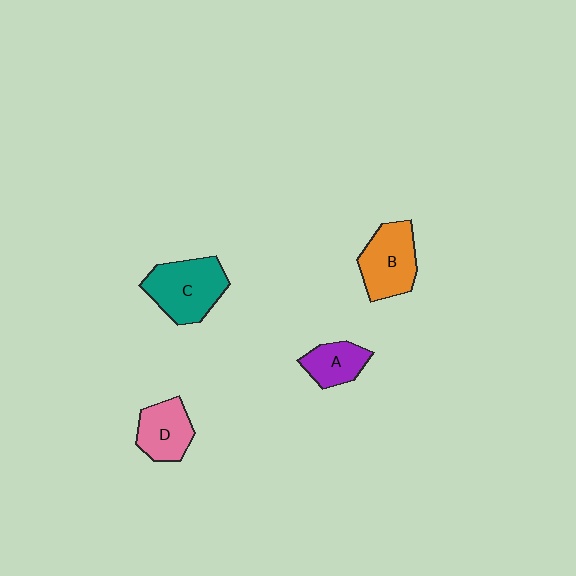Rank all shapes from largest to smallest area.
From largest to smallest: C (teal), B (orange), D (pink), A (purple).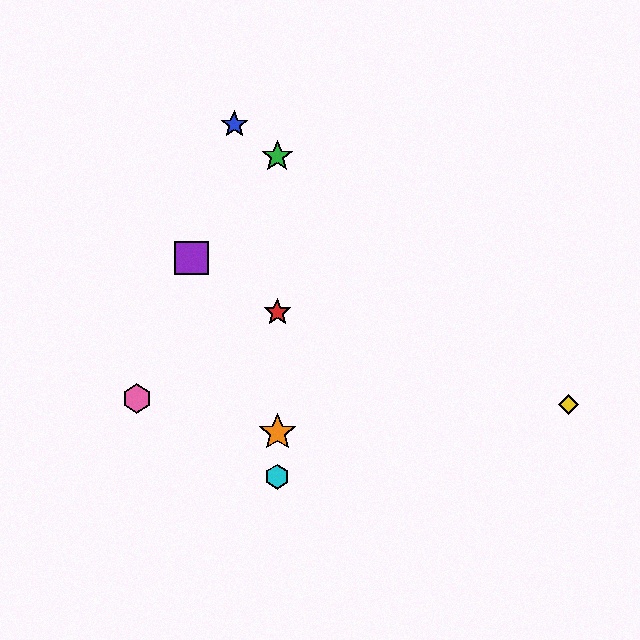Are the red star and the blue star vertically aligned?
No, the red star is at x≈277 and the blue star is at x≈234.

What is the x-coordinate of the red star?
The red star is at x≈277.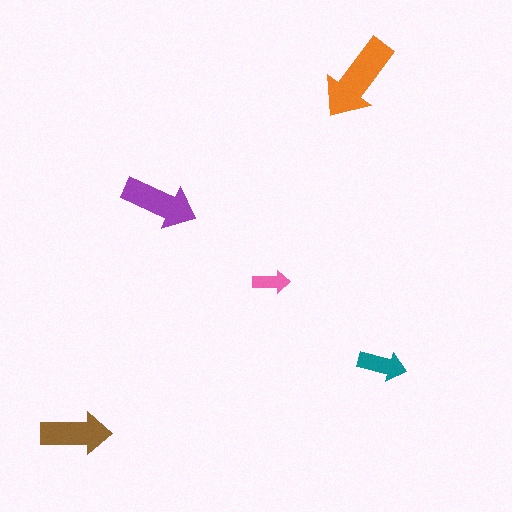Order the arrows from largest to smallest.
the orange one, the purple one, the brown one, the teal one, the pink one.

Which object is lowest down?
The brown arrow is bottommost.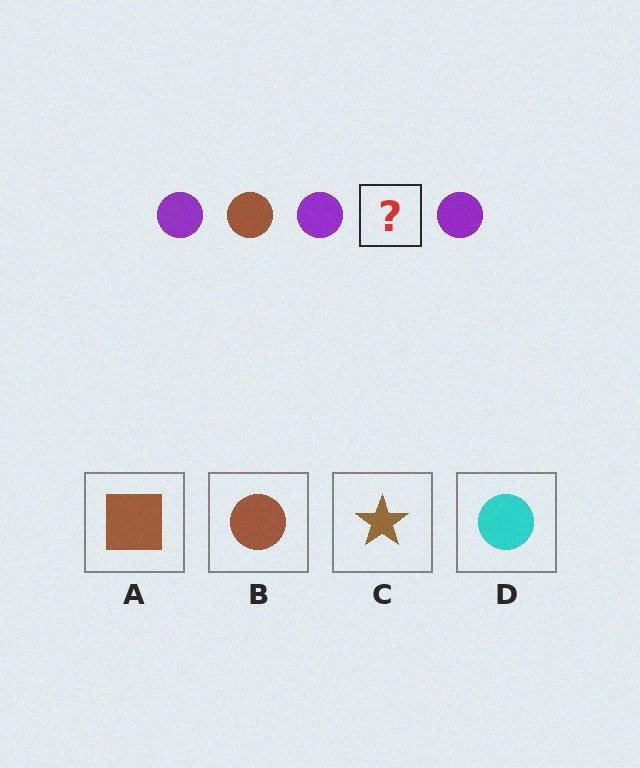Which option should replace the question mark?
Option B.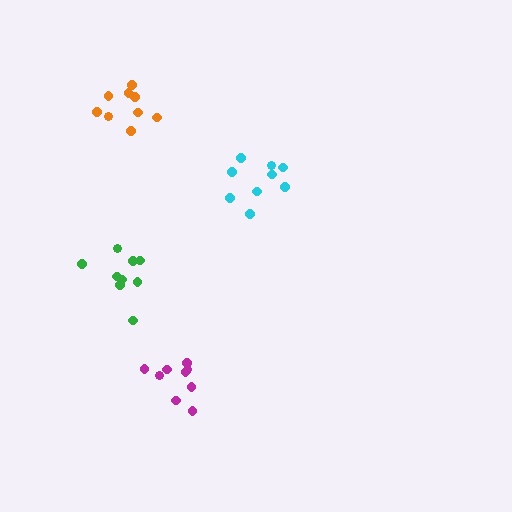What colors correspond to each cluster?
The clusters are colored: green, orange, cyan, magenta.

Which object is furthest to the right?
The cyan cluster is rightmost.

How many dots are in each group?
Group 1: 9 dots, Group 2: 9 dots, Group 3: 9 dots, Group 4: 9 dots (36 total).